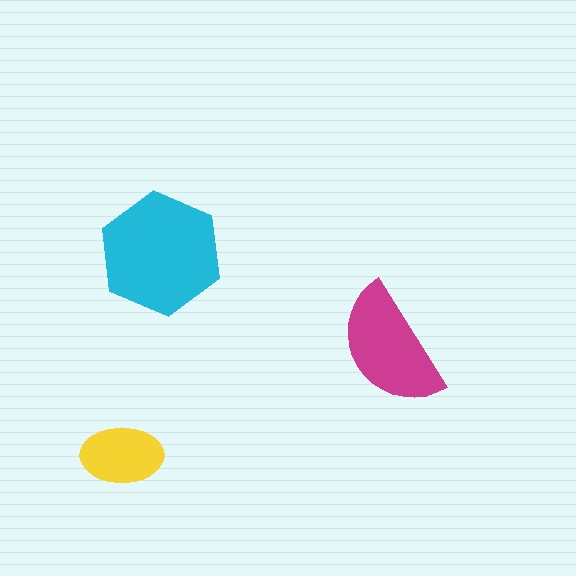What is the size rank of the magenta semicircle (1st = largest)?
2nd.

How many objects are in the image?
There are 3 objects in the image.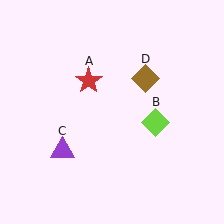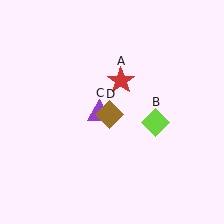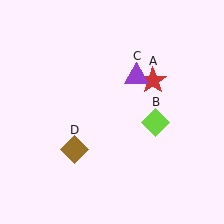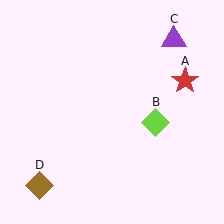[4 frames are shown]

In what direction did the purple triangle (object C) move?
The purple triangle (object C) moved up and to the right.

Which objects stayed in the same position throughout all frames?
Lime diamond (object B) remained stationary.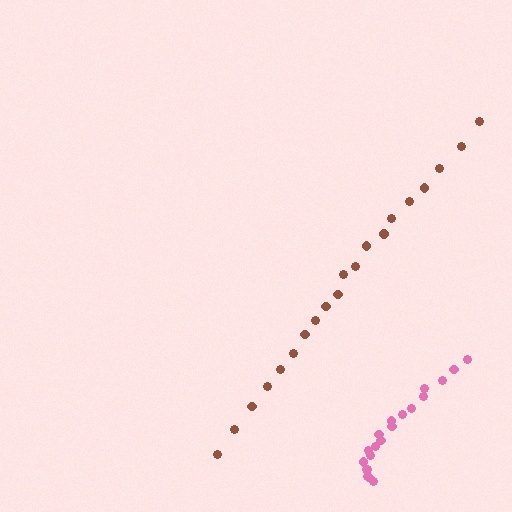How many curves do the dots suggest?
There are 2 distinct paths.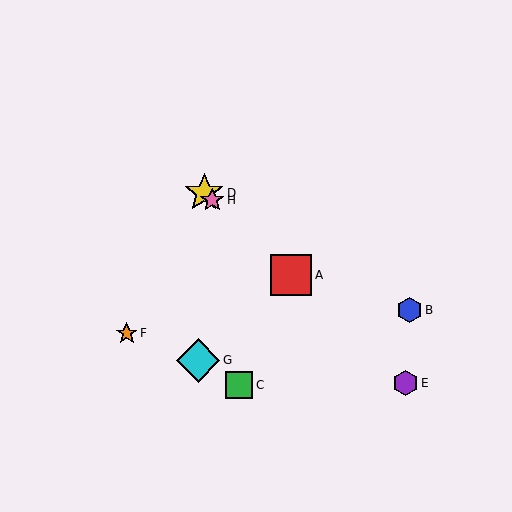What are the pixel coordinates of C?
Object C is at (239, 385).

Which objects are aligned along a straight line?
Objects A, D, E, H are aligned along a straight line.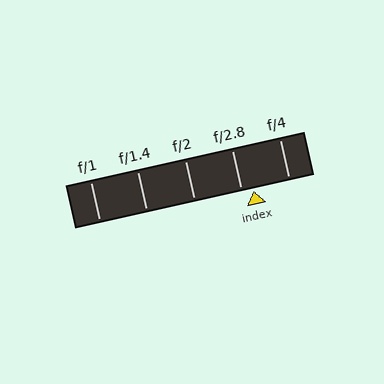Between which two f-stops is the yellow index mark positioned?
The index mark is between f/2.8 and f/4.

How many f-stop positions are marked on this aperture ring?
There are 5 f-stop positions marked.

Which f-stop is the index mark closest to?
The index mark is closest to f/2.8.